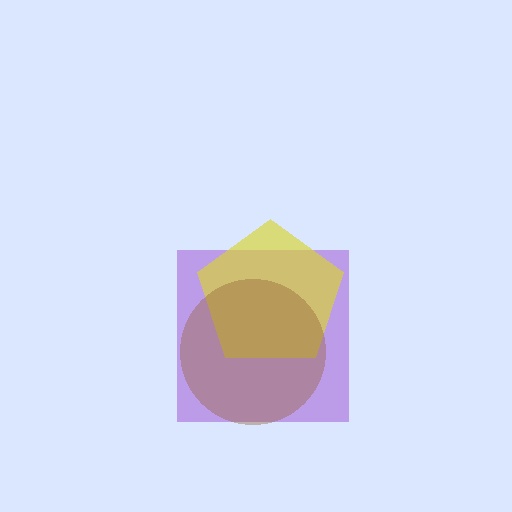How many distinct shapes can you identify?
There are 3 distinct shapes: a purple square, a yellow pentagon, a brown circle.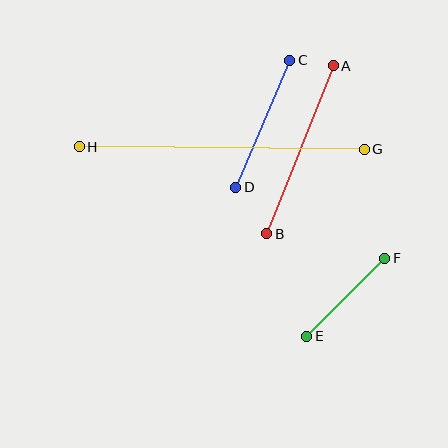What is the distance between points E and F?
The distance is approximately 111 pixels.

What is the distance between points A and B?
The distance is approximately 181 pixels.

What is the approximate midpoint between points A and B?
The midpoint is at approximately (300, 150) pixels.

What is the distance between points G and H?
The distance is approximately 285 pixels.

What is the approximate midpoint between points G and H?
The midpoint is at approximately (222, 148) pixels.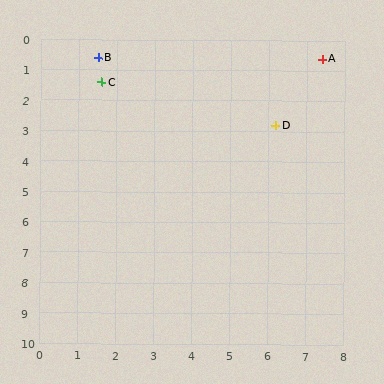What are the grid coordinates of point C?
Point C is at approximately (1.6, 1.4).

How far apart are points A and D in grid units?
Points A and D are about 2.5 grid units apart.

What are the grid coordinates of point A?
Point A is at approximately (7.4, 0.6).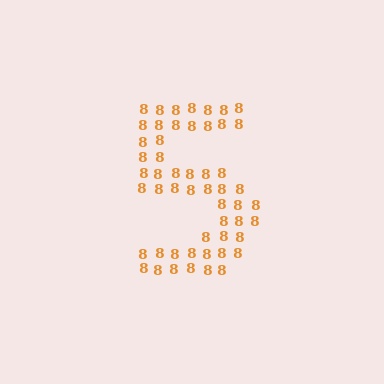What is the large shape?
The large shape is the digit 5.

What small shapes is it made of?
It is made of small digit 8's.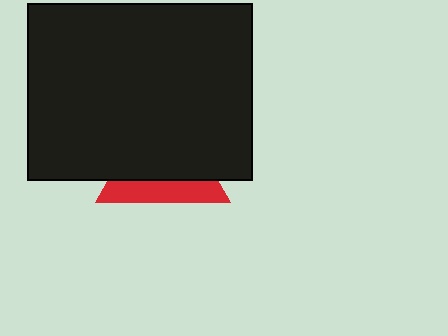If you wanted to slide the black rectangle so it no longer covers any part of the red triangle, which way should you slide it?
Slide it up — that is the most direct way to separate the two shapes.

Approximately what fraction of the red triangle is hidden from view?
Roughly 66% of the red triangle is hidden behind the black rectangle.